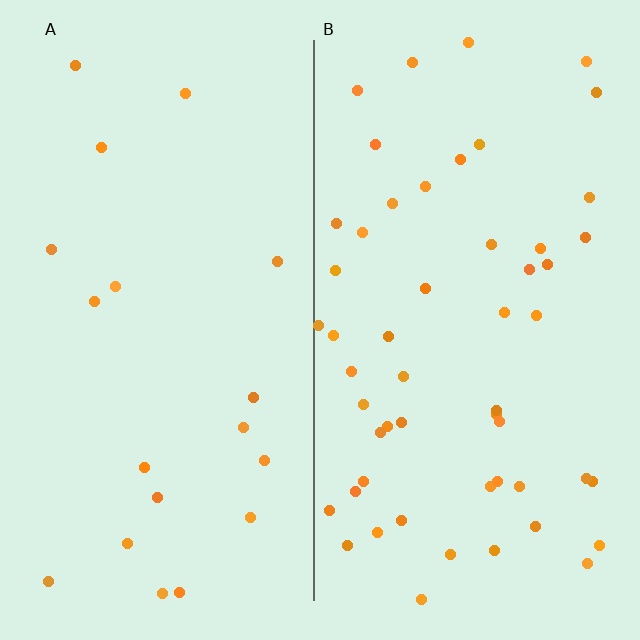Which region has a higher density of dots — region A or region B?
B (the right).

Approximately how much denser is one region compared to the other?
Approximately 2.9× — region B over region A.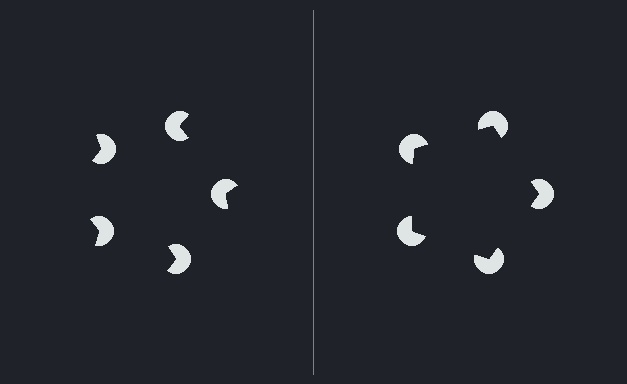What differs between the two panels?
The pac-man discs are positioned identically on both sides; only the wedge orientations differ. On the right they align to a pentagon; on the left they are misaligned.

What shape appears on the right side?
An illusory pentagon.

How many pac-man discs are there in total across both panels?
10 — 5 on each side.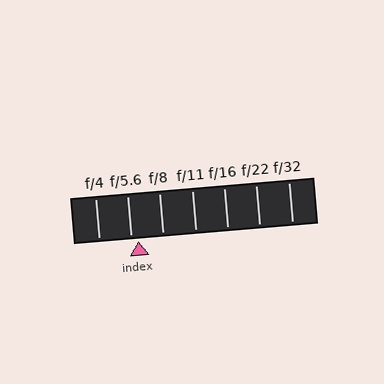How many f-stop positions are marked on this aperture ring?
There are 7 f-stop positions marked.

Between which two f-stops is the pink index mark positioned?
The index mark is between f/5.6 and f/8.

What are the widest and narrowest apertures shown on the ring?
The widest aperture shown is f/4 and the narrowest is f/32.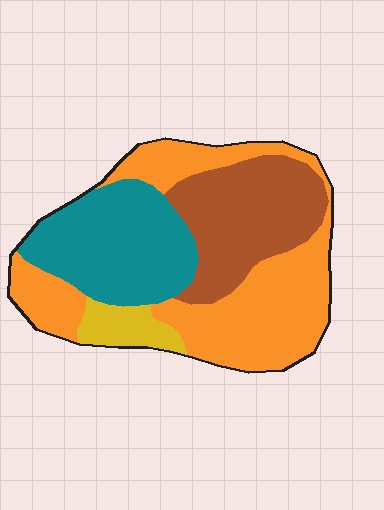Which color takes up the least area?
Yellow, at roughly 5%.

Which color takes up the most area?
Orange, at roughly 40%.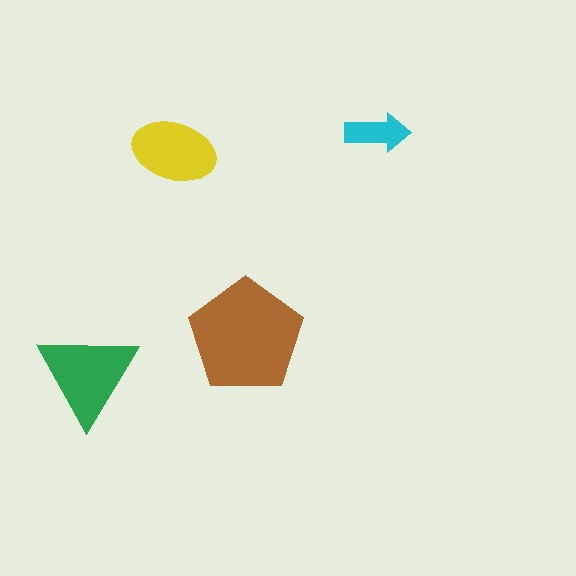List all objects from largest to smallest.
The brown pentagon, the green triangle, the yellow ellipse, the cyan arrow.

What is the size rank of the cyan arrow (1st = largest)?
4th.